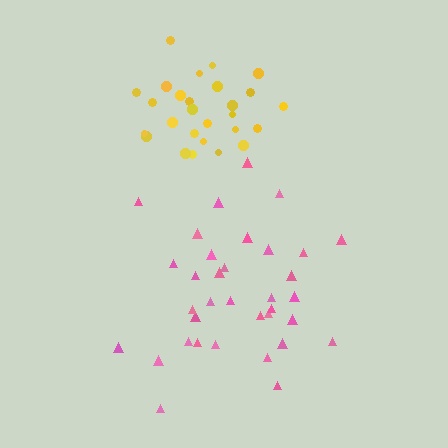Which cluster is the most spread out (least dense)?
Pink.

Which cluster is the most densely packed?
Yellow.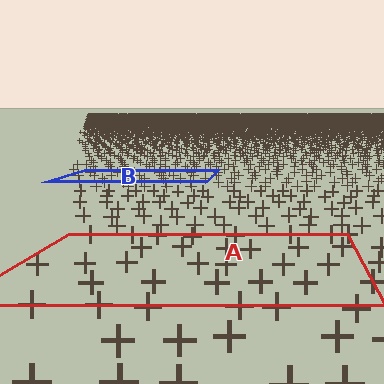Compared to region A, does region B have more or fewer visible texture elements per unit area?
Region B has more texture elements per unit area — they are packed more densely because it is farther away.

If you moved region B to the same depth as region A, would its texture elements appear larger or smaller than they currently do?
They would appear larger. At a closer depth, the same texture elements are projected at a bigger on-screen size.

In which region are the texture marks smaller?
The texture marks are smaller in region B, because it is farther away.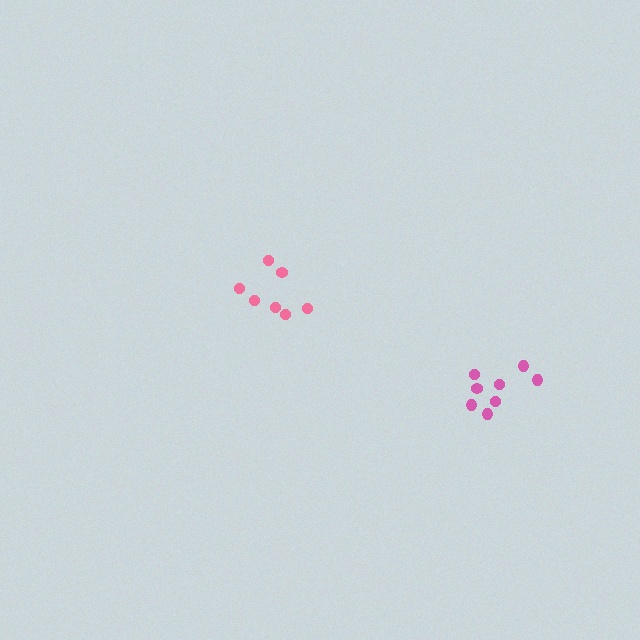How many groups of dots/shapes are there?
There are 2 groups.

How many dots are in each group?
Group 1: 7 dots, Group 2: 8 dots (15 total).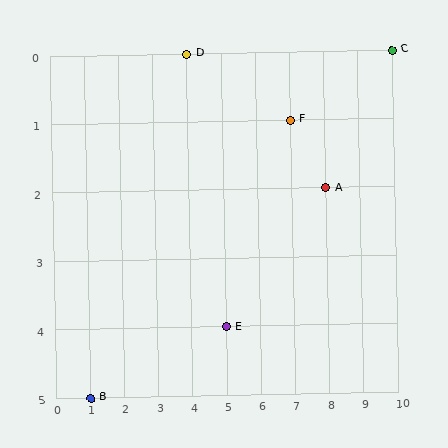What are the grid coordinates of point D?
Point D is at grid coordinates (4, 0).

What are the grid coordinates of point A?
Point A is at grid coordinates (8, 2).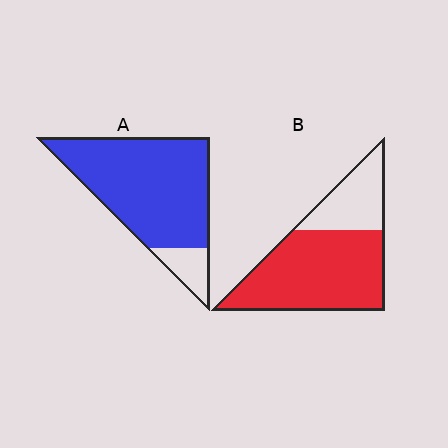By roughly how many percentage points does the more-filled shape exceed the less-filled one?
By roughly 15 percentage points (A over B).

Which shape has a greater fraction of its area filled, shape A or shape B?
Shape A.